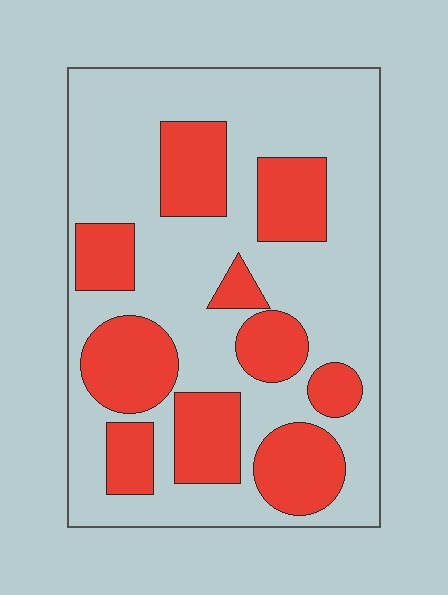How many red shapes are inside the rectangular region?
10.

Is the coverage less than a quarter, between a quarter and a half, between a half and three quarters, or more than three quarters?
Between a quarter and a half.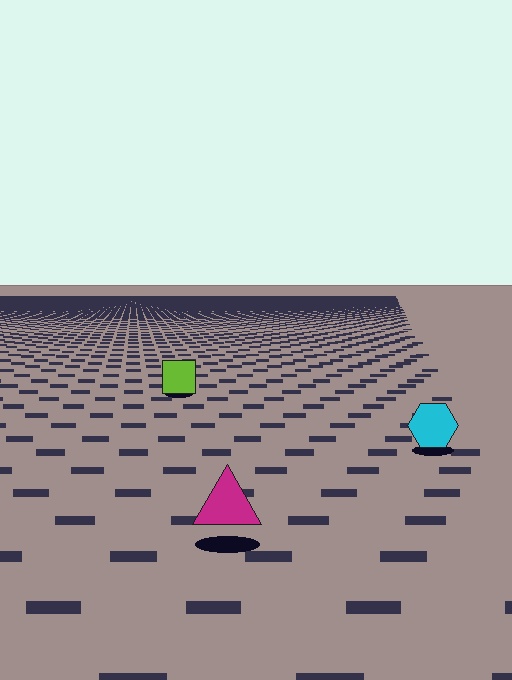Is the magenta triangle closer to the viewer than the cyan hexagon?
Yes. The magenta triangle is closer — you can tell from the texture gradient: the ground texture is coarser near it.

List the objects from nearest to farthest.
From nearest to farthest: the magenta triangle, the cyan hexagon, the lime square.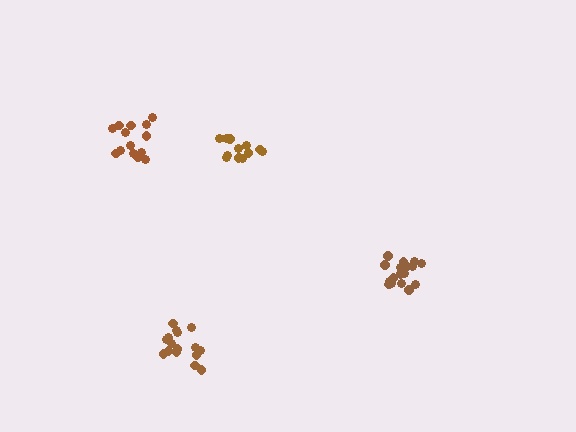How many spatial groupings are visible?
There are 4 spatial groupings.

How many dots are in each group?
Group 1: 13 dots, Group 2: 14 dots, Group 3: 16 dots, Group 4: 17 dots (60 total).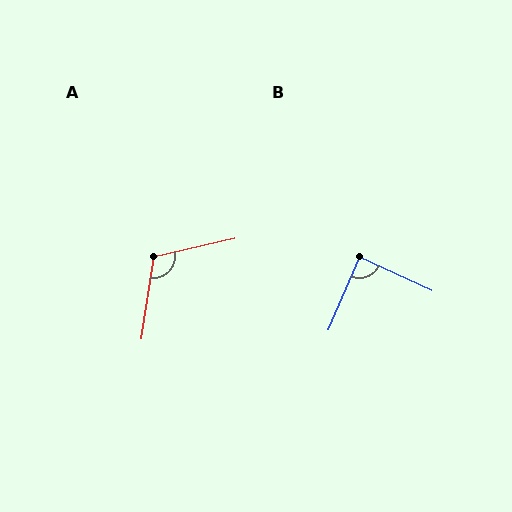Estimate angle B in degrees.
Approximately 88 degrees.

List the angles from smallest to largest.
B (88°), A (112°).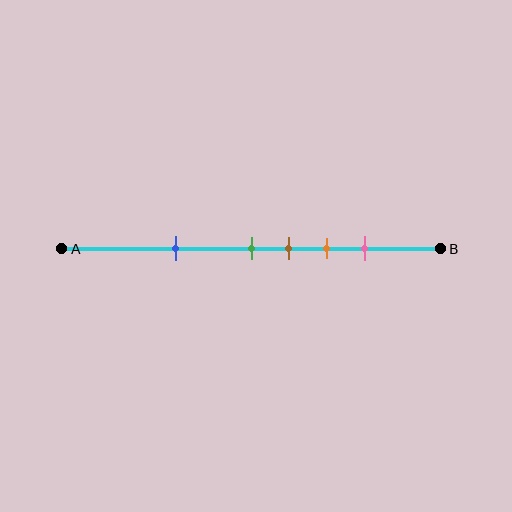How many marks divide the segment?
There are 5 marks dividing the segment.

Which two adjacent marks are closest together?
The green and brown marks are the closest adjacent pair.